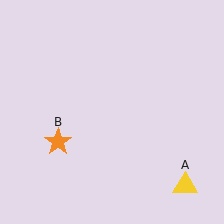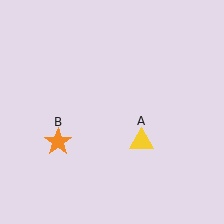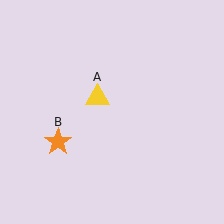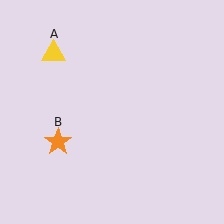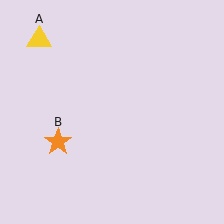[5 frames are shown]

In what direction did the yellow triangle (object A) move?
The yellow triangle (object A) moved up and to the left.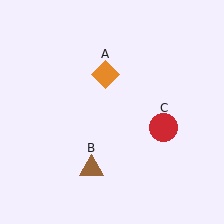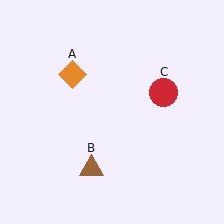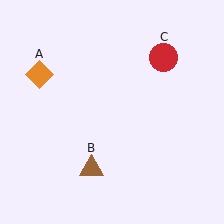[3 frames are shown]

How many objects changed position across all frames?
2 objects changed position: orange diamond (object A), red circle (object C).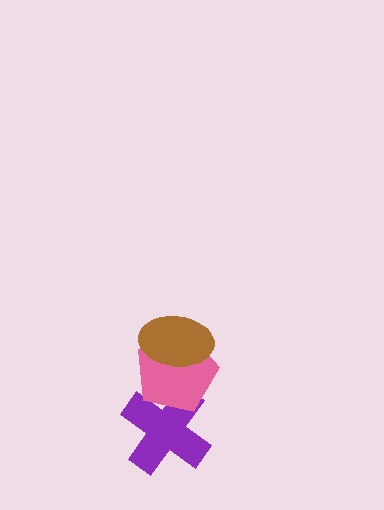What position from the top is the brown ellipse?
The brown ellipse is 1st from the top.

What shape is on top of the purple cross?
The pink pentagon is on top of the purple cross.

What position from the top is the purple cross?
The purple cross is 3rd from the top.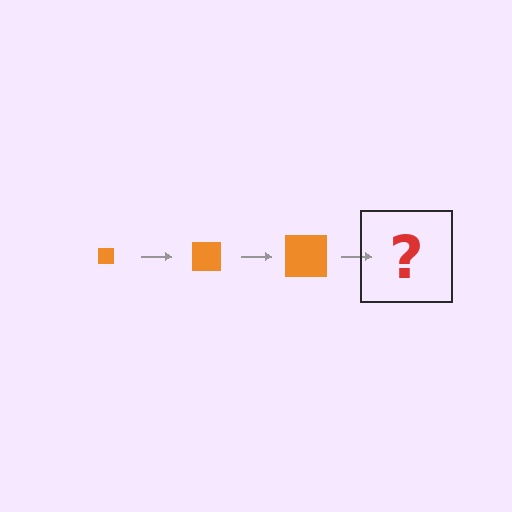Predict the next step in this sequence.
The next step is an orange square, larger than the previous one.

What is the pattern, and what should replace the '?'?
The pattern is that the square gets progressively larger each step. The '?' should be an orange square, larger than the previous one.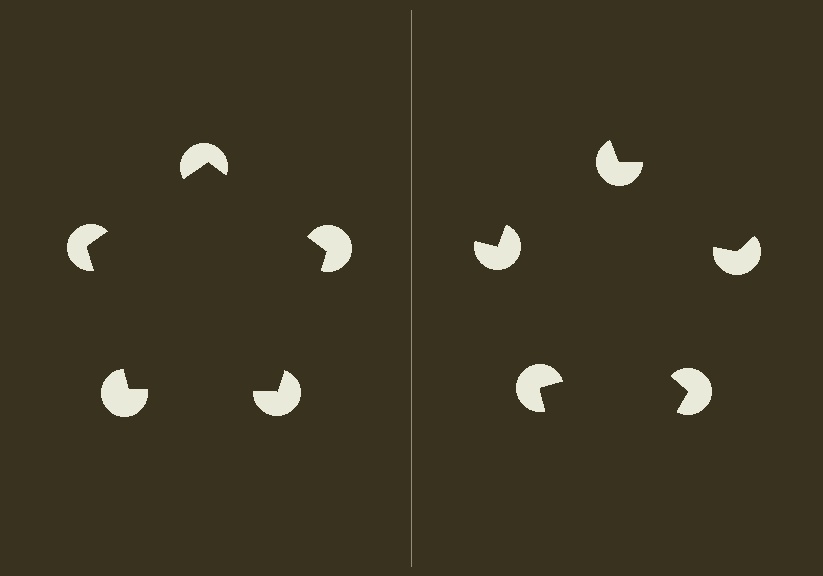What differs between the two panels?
The pac-man discs are positioned identically on both sides; only the wedge orientations differ. On the left they align to a pentagon; on the right they are misaligned.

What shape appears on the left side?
An illusory pentagon.